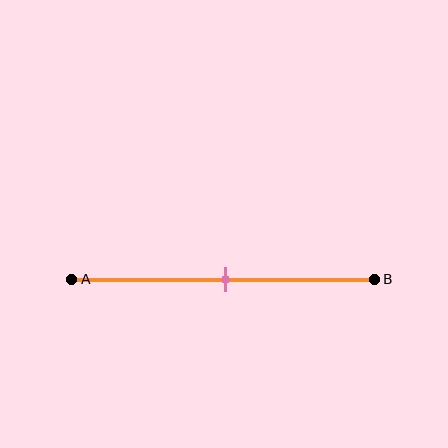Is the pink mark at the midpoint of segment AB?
Yes, the mark is approximately at the midpoint.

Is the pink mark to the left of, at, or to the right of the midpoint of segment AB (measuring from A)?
The pink mark is approximately at the midpoint of segment AB.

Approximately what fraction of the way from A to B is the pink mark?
The pink mark is approximately 50% of the way from A to B.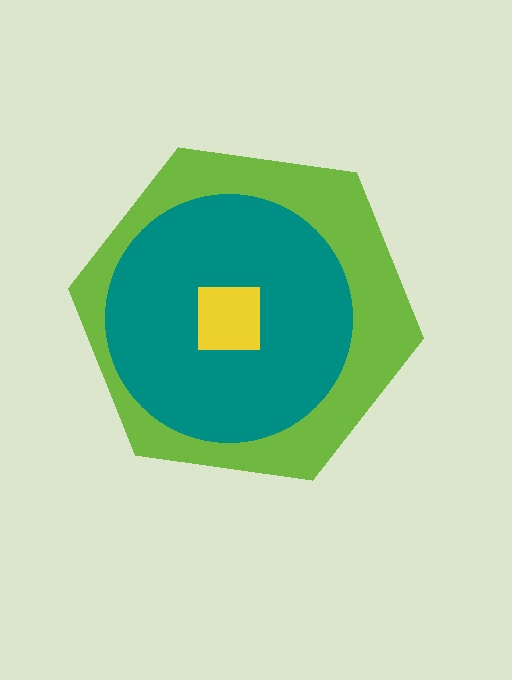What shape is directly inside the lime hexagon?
The teal circle.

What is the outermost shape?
The lime hexagon.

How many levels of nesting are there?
3.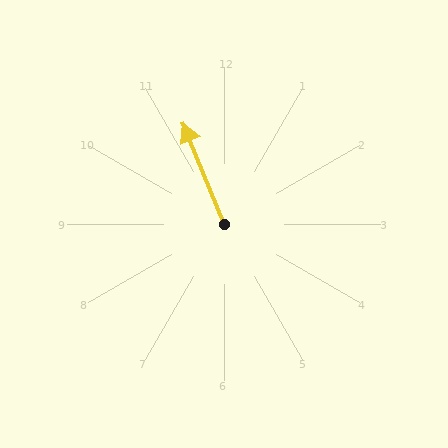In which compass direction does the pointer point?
North.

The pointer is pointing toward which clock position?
Roughly 11 o'clock.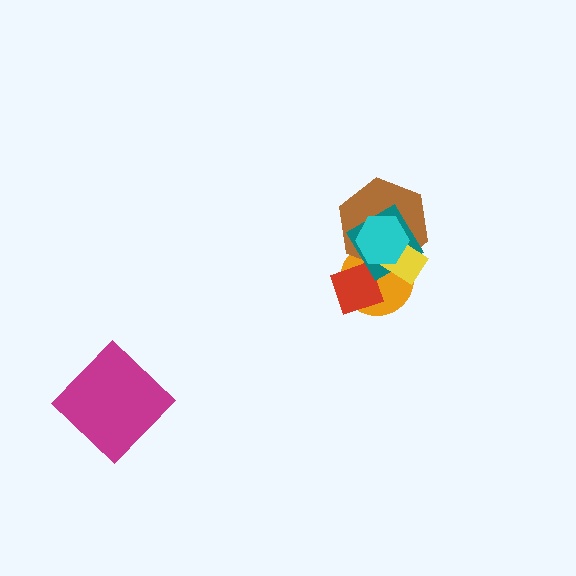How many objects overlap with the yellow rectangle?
4 objects overlap with the yellow rectangle.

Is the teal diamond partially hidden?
Yes, it is partially covered by another shape.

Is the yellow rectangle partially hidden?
Yes, it is partially covered by another shape.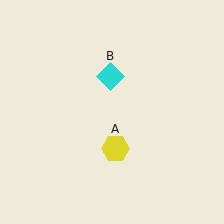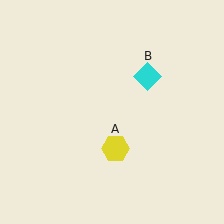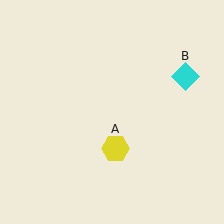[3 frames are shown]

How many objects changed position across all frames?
1 object changed position: cyan diamond (object B).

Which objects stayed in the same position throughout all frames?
Yellow hexagon (object A) remained stationary.